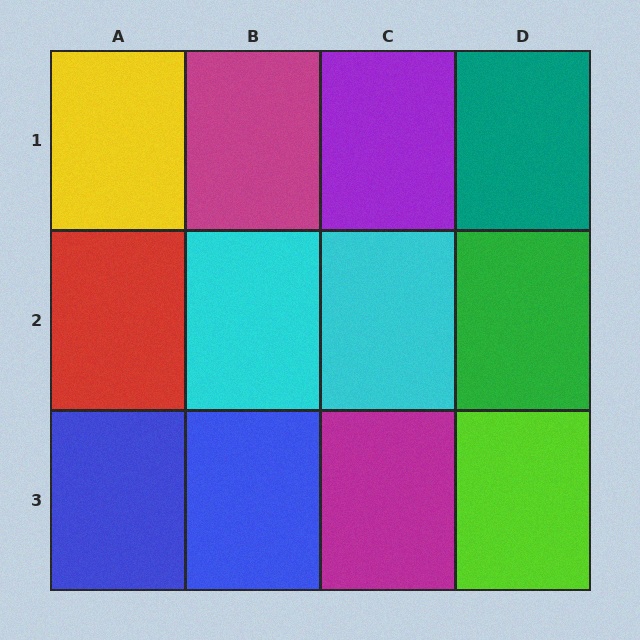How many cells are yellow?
1 cell is yellow.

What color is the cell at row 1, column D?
Teal.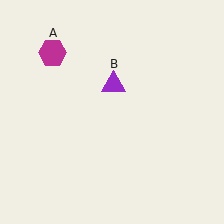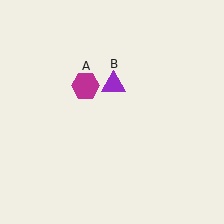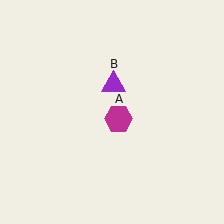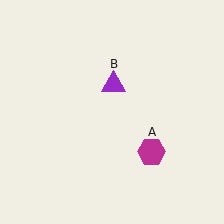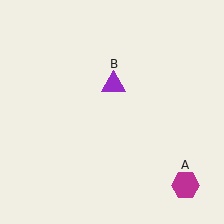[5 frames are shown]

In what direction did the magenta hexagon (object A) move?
The magenta hexagon (object A) moved down and to the right.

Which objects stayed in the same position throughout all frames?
Purple triangle (object B) remained stationary.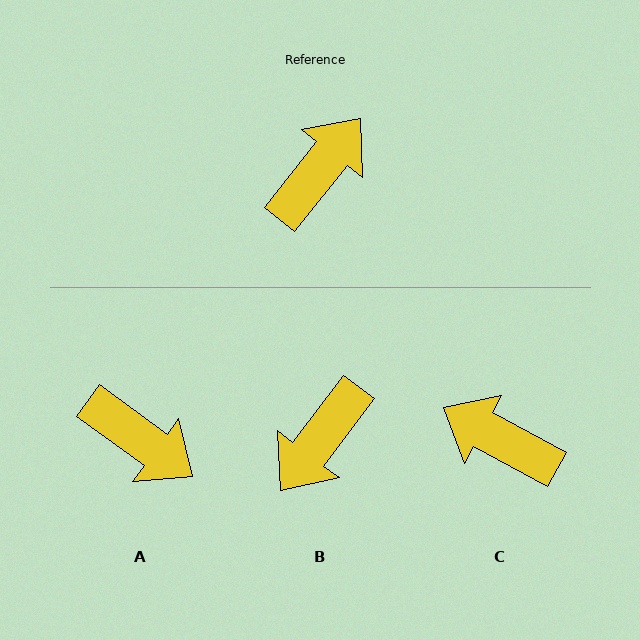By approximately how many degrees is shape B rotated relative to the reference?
Approximately 178 degrees clockwise.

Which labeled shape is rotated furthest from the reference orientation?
B, about 178 degrees away.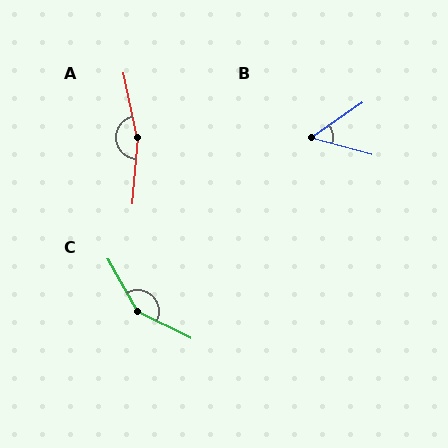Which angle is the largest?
A, at approximately 164 degrees.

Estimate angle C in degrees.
Approximately 145 degrees.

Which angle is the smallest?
B, at approximately 50 degrees.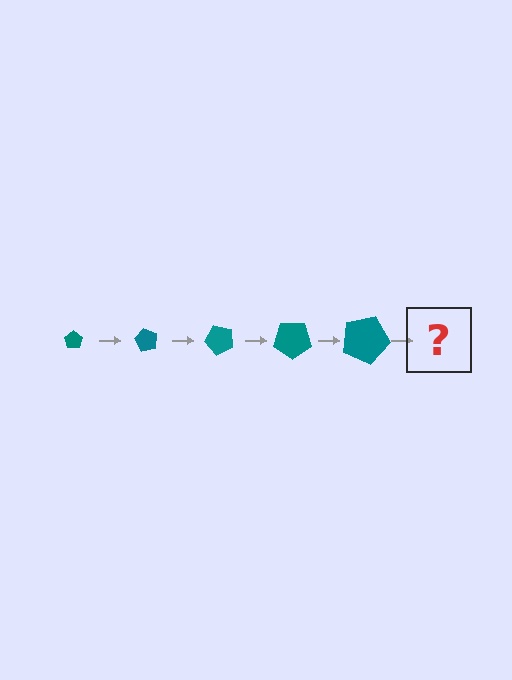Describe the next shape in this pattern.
It should be a pentagon, larger than the previous one and rotated 300 degrees from the start.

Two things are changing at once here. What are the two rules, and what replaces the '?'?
The two rules are that the pentagon grows larger each step and it rotates 60 degrees each step. The '?' should be a pentagon, larger than the previous one and rotated 300 degrees from the start.